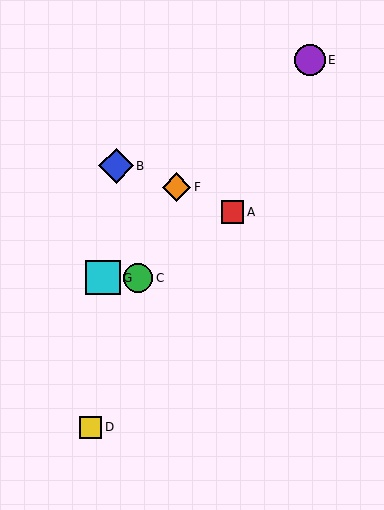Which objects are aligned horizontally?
Objects C, G are aligned horizontally.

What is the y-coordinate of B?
Object B is at y≈166.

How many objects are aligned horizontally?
2 objects (C, G) are aligned horizontally.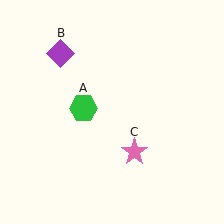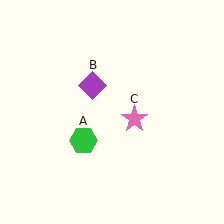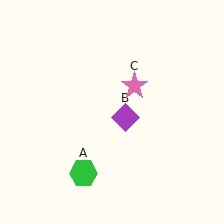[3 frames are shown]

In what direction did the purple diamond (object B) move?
The purple diamond (object B) moved down and to the right.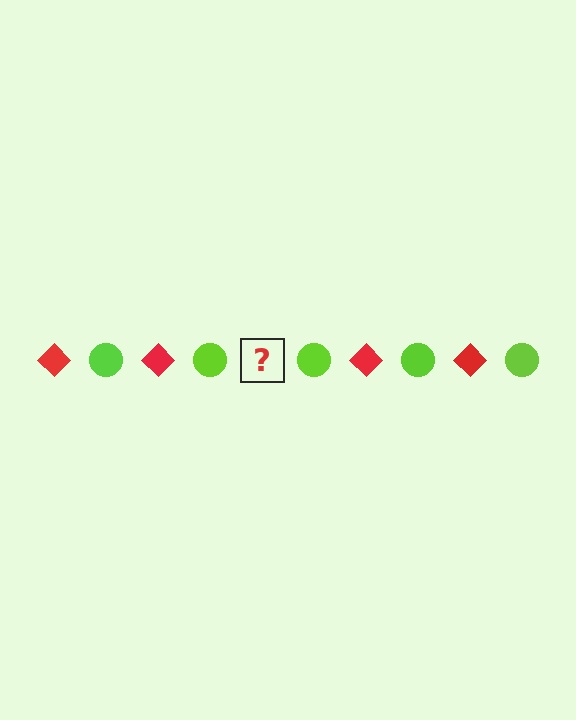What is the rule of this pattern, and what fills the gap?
The rule is that the pattern alternates between red diamond and lime circle. The gap should be filled with a red diamond.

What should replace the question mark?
The question mark should be replaced with a red diamond.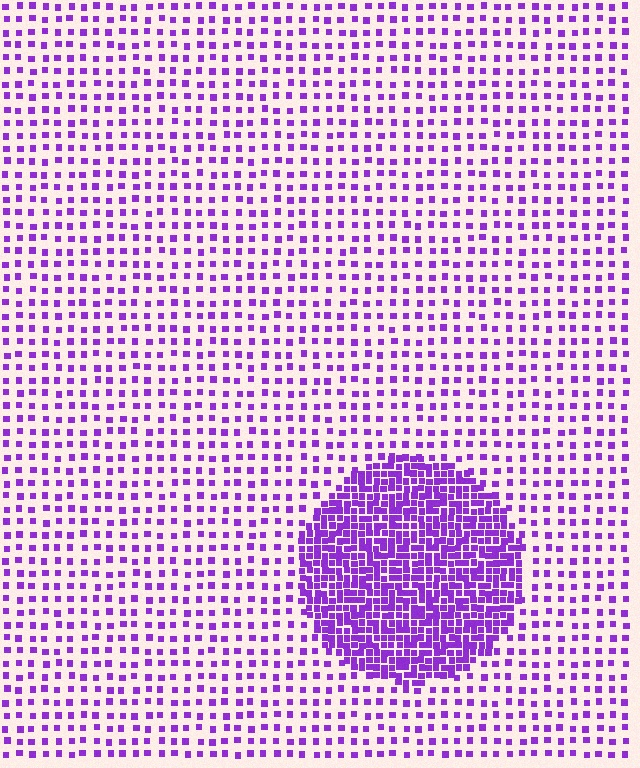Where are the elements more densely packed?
The elements are more densely packed inside the circle boundary.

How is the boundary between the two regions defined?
The boundary is defined by a change in element density (approximately 3.0x ratio). All elements are the same color, size, and shape.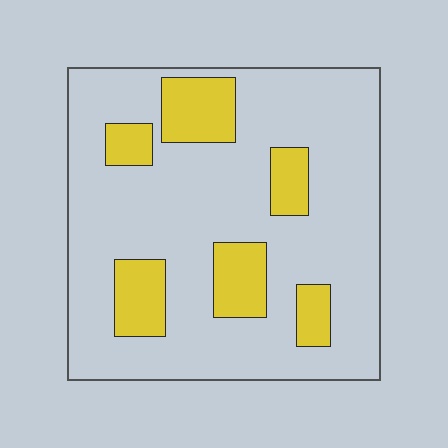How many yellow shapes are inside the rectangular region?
6.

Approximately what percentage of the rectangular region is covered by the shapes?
Approximately 20%.